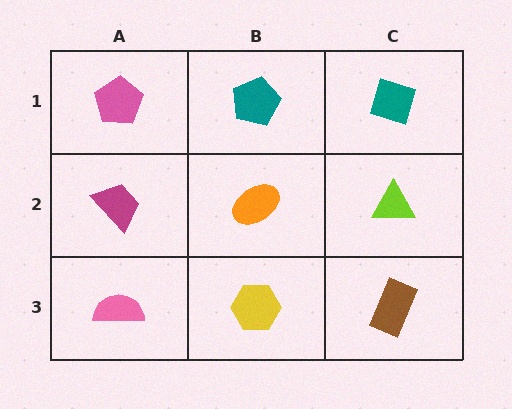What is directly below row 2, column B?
A yellow hexagon.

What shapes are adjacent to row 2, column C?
A teal diamond (row 1, column C), a brown rectangle (row 3, column C), an orange ellipse (row 2, column B).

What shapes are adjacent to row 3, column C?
A lime triangle (row 2, column C), a yellow hexagon (row 3, column B).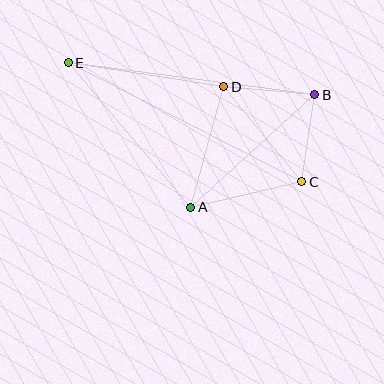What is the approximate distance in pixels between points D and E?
The distance between D and E is approximately 157 pixels.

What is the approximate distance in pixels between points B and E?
The distance between B and E is approximately 248 pixels.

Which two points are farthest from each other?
Points C and E are farthest from each other.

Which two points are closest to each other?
Points B and C are closest to each other.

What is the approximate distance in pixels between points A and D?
The distance between A and D is approximately 125 pixels.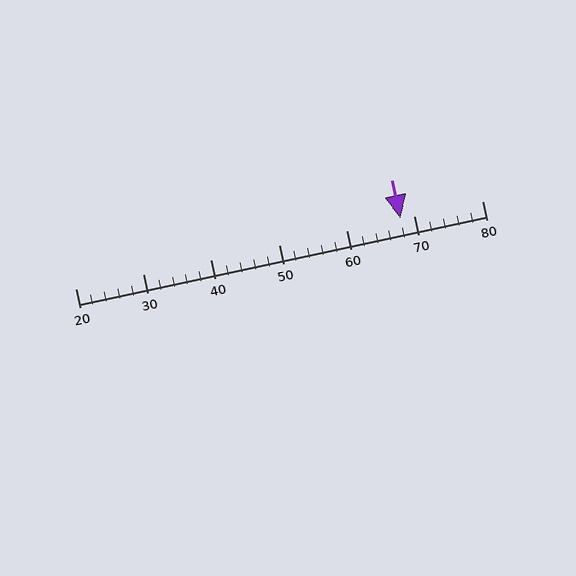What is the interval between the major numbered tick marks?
The major tick marks are spaced 10 units apart.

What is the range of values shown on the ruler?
The ruler shows values from 20 to 80.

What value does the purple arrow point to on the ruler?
The purple arrow points to approximately 68.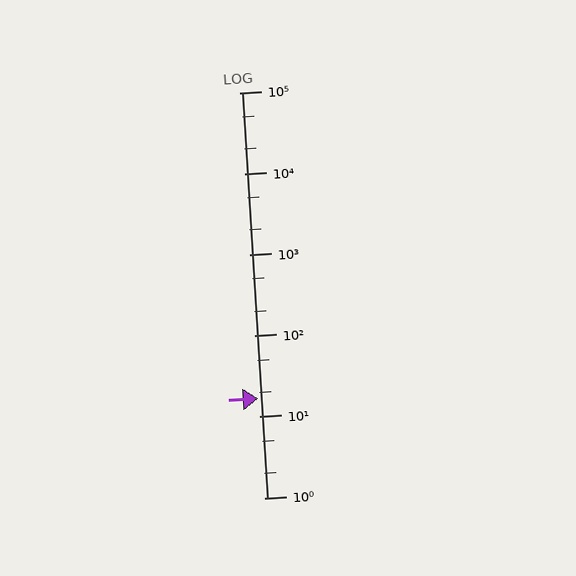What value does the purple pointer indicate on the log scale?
The pointer indicates approximately 17.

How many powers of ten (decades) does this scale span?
The scale spans 5 decades, from 1 to 100000.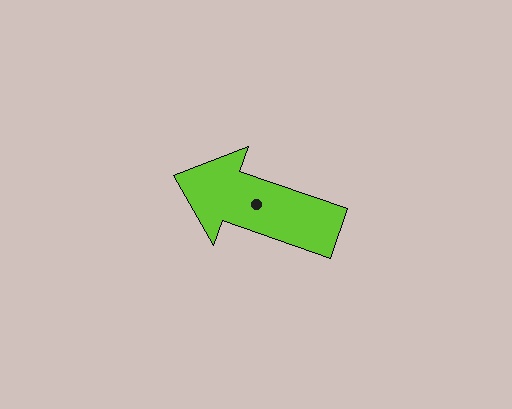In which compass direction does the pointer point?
West.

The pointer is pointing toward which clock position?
Roughly 10 o'clock.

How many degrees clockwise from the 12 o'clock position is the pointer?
Approximately 289 degrees.